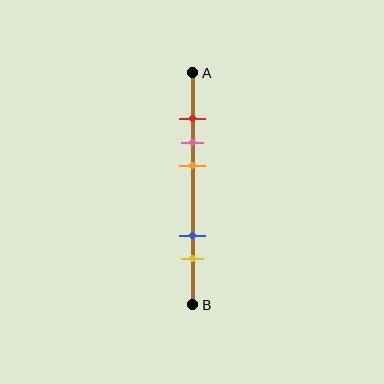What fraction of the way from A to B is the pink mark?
The pink mark is approximately 30% (0.3) of the way from A to B.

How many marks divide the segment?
There are 5 marks dividing the segment.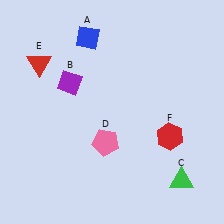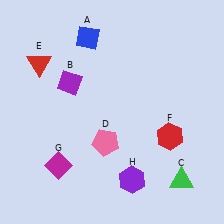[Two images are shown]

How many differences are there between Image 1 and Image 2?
There are 2 differences between the two images.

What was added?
A magenta diamond (G), a purple hexagon (H) were added in Image 2.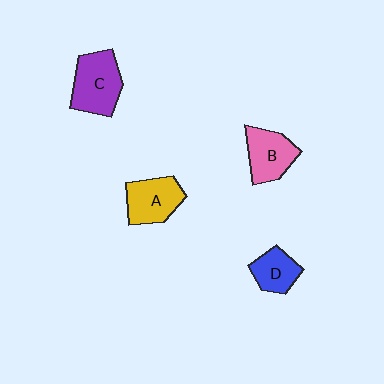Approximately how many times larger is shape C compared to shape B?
Approximately 1.2 times.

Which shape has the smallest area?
Shape D (blue).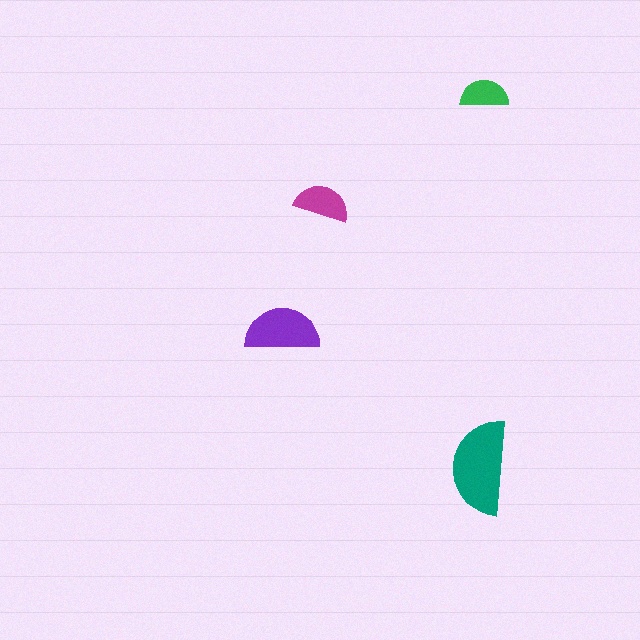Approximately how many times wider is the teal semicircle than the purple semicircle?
About 1.5 times wider.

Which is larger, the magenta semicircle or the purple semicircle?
The purple one.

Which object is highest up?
The green semicircle is topmost.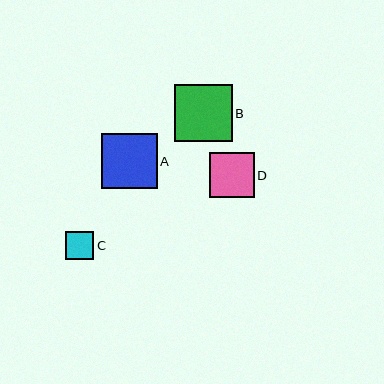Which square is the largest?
Square B is the largest with a size of approximately 57 pixels.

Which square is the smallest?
Square C is the smallest with a size of approximately 29 pixels.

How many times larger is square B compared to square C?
Square B is approximately 2.0 times the size of square C.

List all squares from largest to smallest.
From largest to smallest: B, A, D, C.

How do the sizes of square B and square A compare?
Square B and square A are approximately the same size.